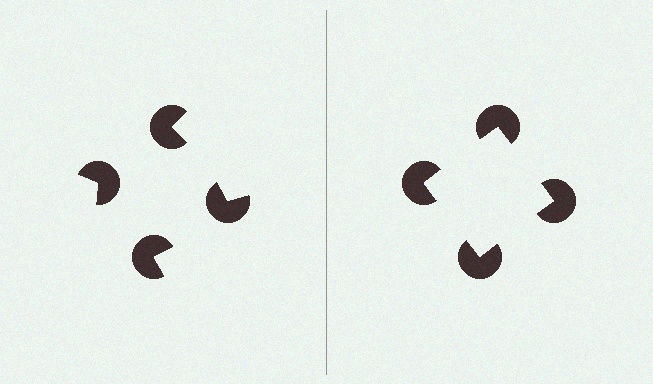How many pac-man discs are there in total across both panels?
8 — 4 on each side.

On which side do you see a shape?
An illusory square appears on the right side. On the left side the wedge cuts are rotated, so no coherent shape forms.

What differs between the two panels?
The pac-man discs are positioned identically on both sides; only the wedge orientations differ. On the right they align to a square; on the left they are misaligned.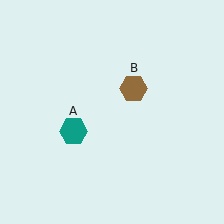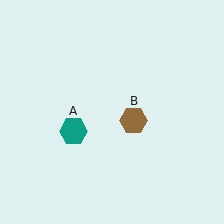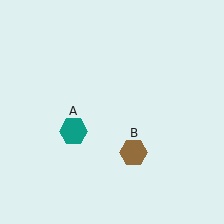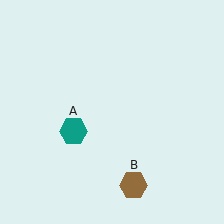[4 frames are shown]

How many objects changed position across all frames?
1 object changed position: brown hexagon (object B).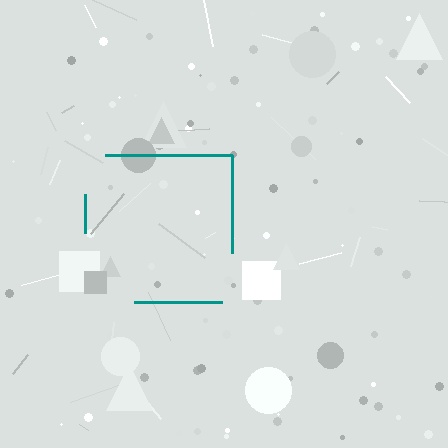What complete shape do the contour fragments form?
The contour fragments form a square.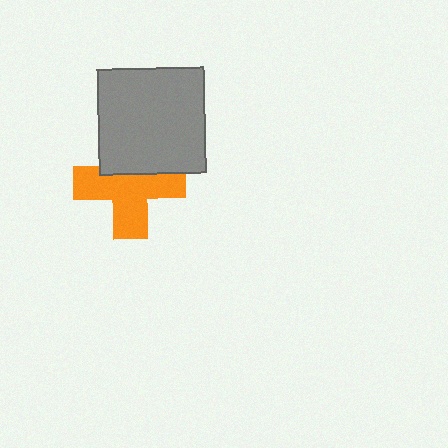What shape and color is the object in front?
The object in front is a gray square.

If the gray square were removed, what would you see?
You would see the complete orange cross.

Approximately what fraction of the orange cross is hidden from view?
Roughly 34% of the orange cross is hidden behind the gray square.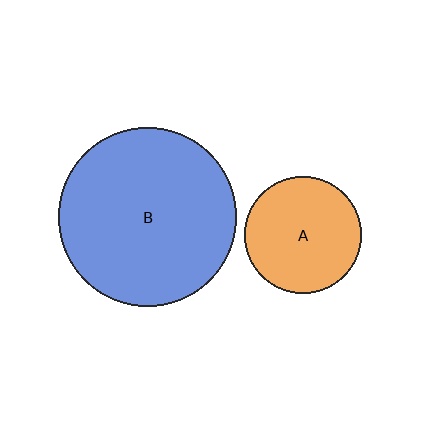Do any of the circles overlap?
No, none of the circles overlap.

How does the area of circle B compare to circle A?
Approximately 2.3 times.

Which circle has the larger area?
Circle B (blue).